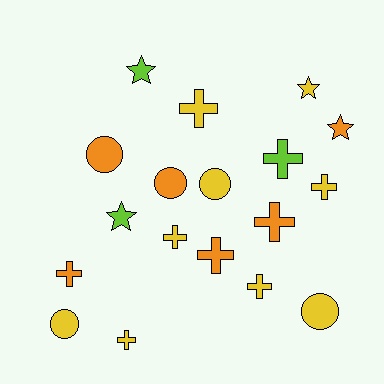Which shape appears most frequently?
Cross, with 9 objects.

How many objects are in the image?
There are 18 objects.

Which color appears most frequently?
Yellow, with 9 objects.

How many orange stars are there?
There is 1 orange star.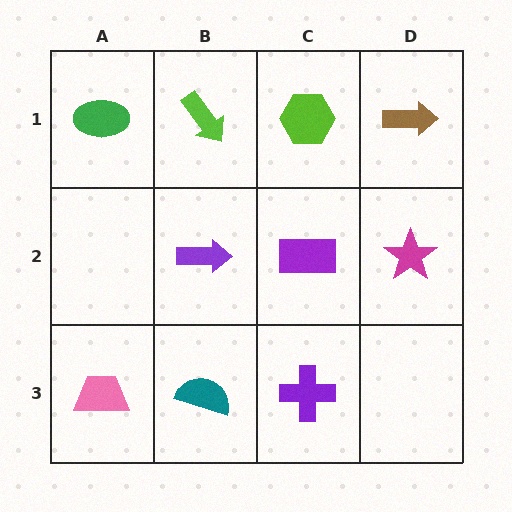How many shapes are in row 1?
4 shapes.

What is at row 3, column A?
A pink trapezoid.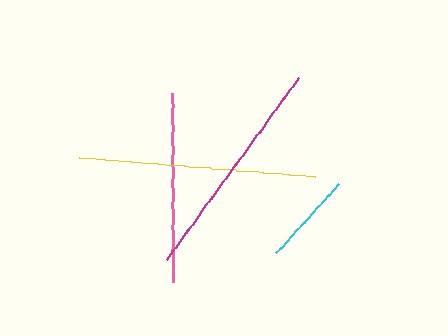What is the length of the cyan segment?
The cyan segment is approximately 94 pixels long.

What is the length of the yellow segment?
The yellow segment is approximately 235 pixels long.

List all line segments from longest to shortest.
From longest to shortest: yellow, magenta, pink, cyan.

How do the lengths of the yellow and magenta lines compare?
The yellow and magenta lines are approximately the same length.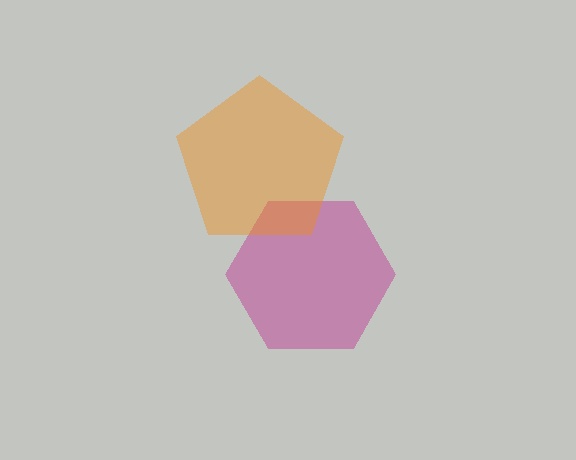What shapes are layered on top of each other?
The layered shapes are: a magenta hexagon, an orange pentagon.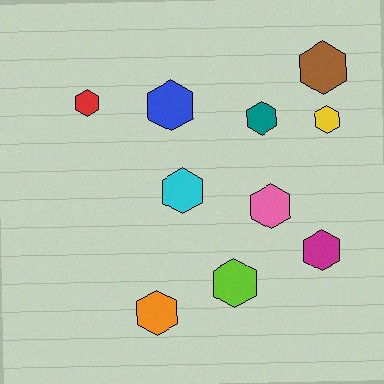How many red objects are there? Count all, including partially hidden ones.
There is 1 red object.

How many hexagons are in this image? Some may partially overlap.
There are 10 hexagons.